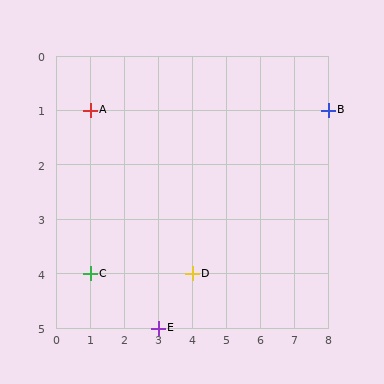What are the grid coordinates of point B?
Point B is at grid coordinates (8, 1).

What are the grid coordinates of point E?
Point E is at grid coordinates (3, 5).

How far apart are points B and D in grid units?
Points B and D are 4 columns and 3 rows apart (about 5.0 grid units diagonally).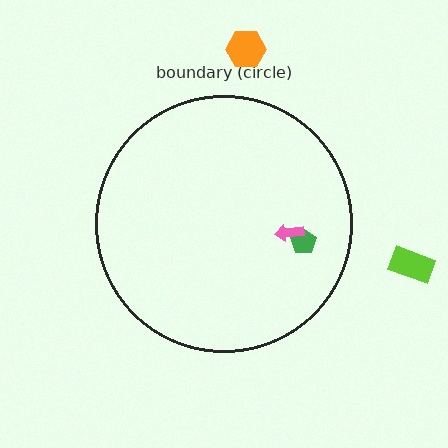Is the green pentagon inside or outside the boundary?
Inside.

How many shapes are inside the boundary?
2 inside, 2 outside.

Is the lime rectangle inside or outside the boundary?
Outside.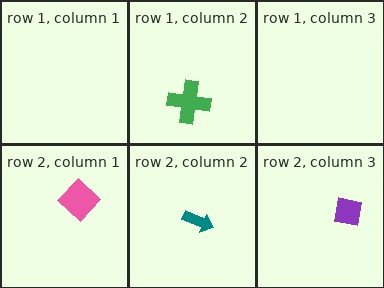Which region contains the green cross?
The row 1, column 2 region.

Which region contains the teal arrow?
The row 2, column 2 region.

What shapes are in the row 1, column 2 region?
The green cross.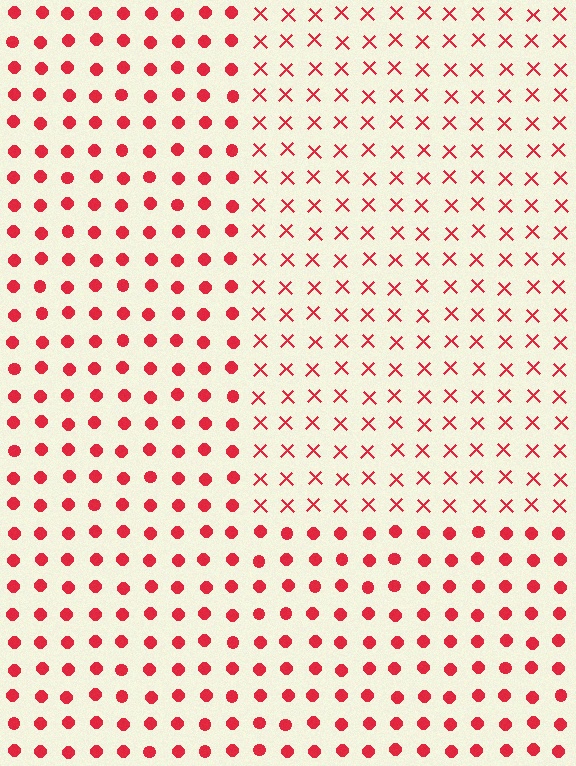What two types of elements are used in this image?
The image uses X marks inside the rectangle region and circles outside it.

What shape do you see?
I see a rectangle.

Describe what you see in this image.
The image is filled with small red elements arranged in a uniform grid. A rectangle-shaped region contains X marks, while the surrounding area contains circles. The boundary is defined purely by the change in element shape.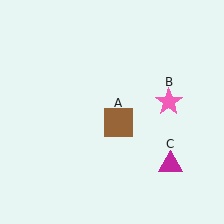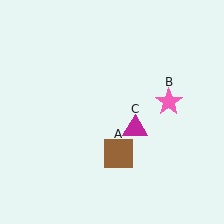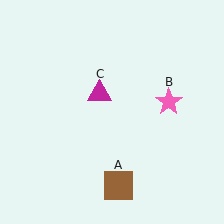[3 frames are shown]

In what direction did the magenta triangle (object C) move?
The magenta triangle (object C) moved up and to the left.